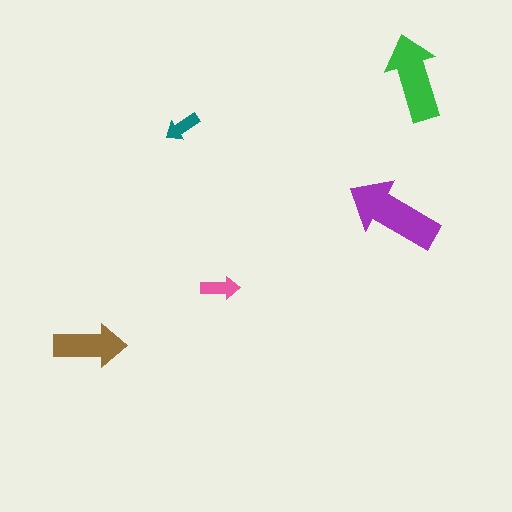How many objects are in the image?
There are 5 objects in the image.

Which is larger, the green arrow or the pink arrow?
The green one.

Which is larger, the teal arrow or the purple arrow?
The purple one.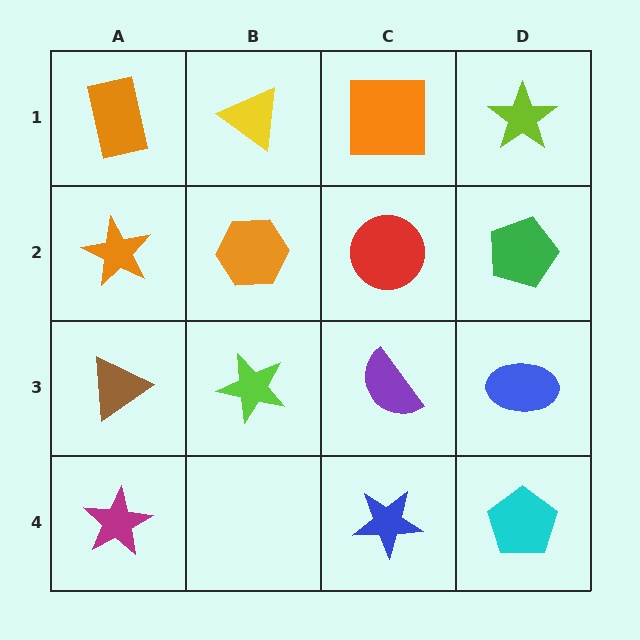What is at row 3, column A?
A brown triangle.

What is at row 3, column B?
A lime star.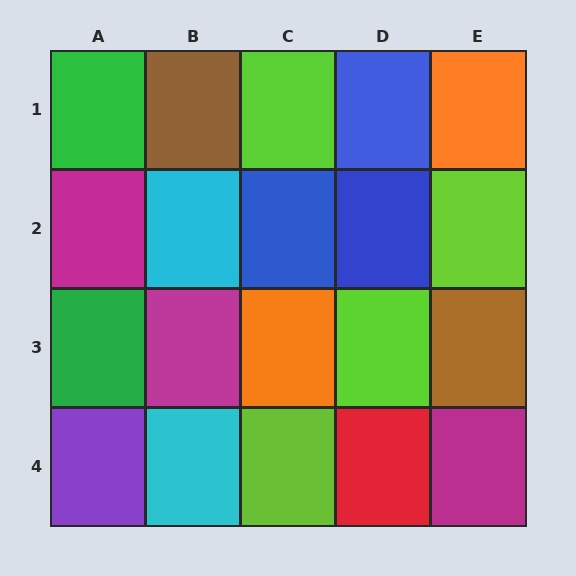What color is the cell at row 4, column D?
Red.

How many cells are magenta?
3 cells are magenta.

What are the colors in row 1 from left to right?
Green, brown, lime, blue, orange.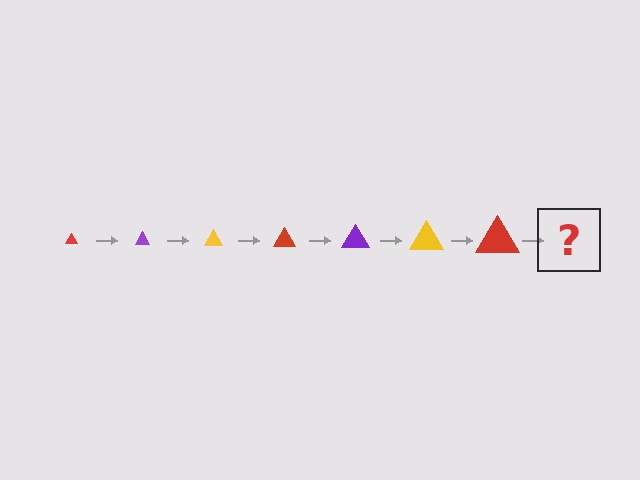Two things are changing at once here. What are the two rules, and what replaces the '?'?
The two rules are that the triangle grows larger each step and the color cycles through red, purple, and yellow. The '?' should be a purple triangle, larger than the previous one.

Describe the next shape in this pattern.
It should be a purple triangle, larger than the previous one.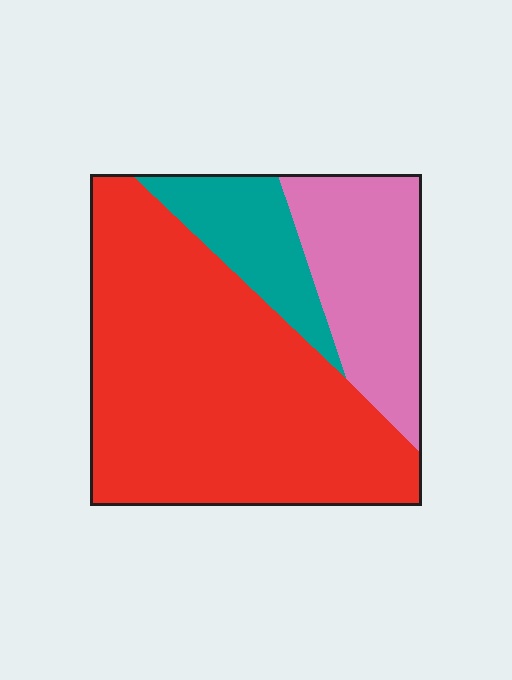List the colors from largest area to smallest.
From largest to smallest: red, pink, teal.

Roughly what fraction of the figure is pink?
Pink takes up about one quarter (1/4) of the figure.